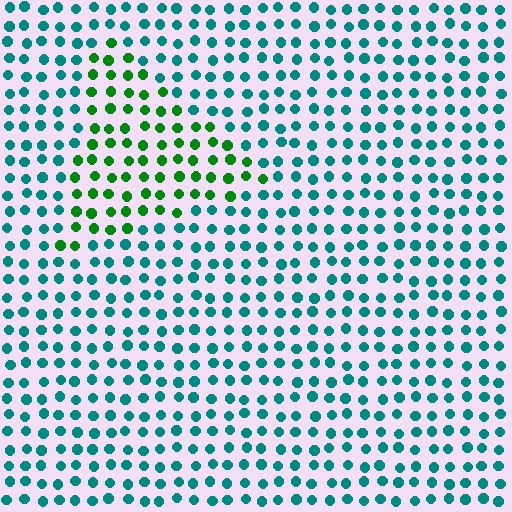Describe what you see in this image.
The image is filled with small teal elements in a uniform arrangement. A triangle-shaped region is visible where the elements are tinted to a slightly different hue, forming a subtle color boundary.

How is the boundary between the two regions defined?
The boundary is defined purely by a slight shift in hue (about 50 degrees). Spacing, size, and orientation are identical on both sides.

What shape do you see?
I see a triangle.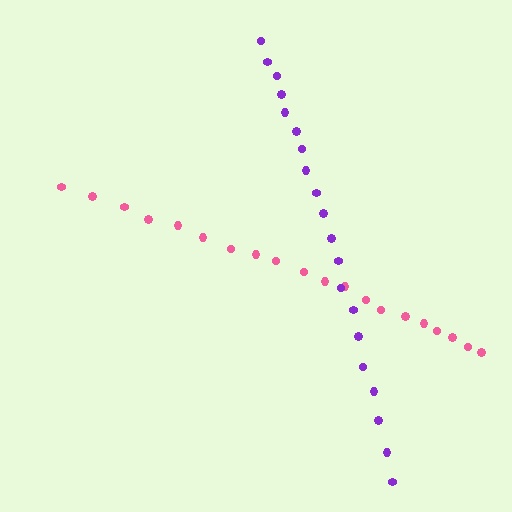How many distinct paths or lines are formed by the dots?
There are 2 distinct paths.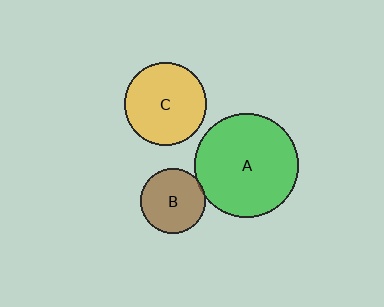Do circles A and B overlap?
Yes.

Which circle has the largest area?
Circle A (green).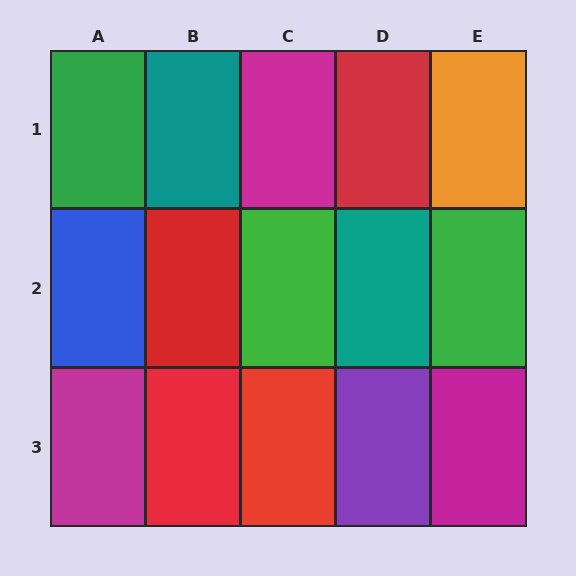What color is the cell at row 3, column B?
Red.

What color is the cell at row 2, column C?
Green.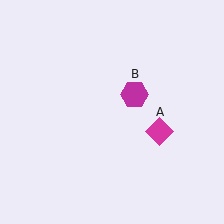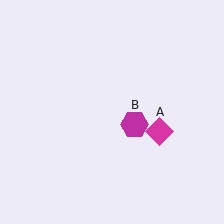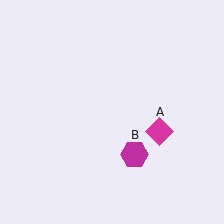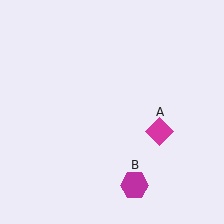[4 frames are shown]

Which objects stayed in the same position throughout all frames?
Magenta diamond (object A) remained stationary.